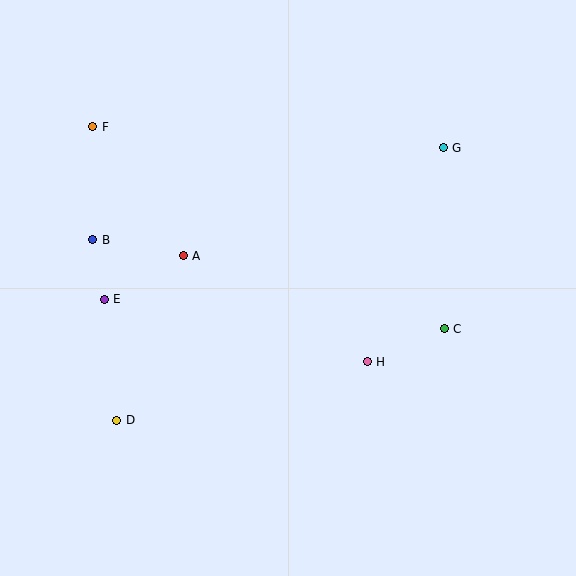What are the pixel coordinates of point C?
Point C is at (444, 329).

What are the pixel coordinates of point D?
Point D is at (117, 420).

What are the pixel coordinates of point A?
Point A is at (183, 256).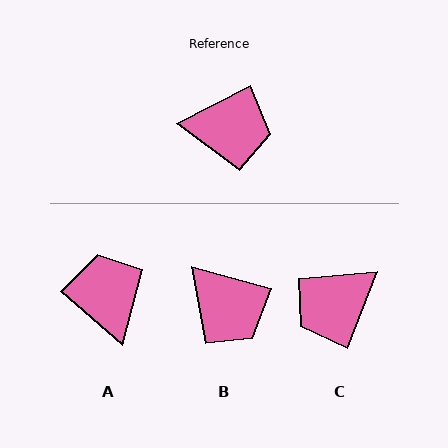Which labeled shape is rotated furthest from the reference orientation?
C, about 138 degrees away.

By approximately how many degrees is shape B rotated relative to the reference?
Approximately 43 degrees clockwise.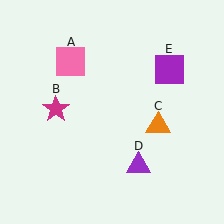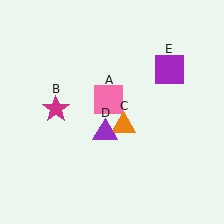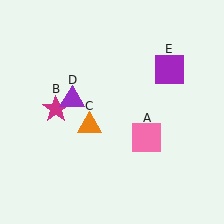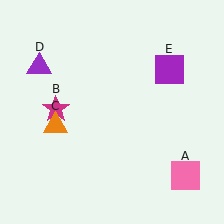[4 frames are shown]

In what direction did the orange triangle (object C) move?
The orange triangle (object C) moved left.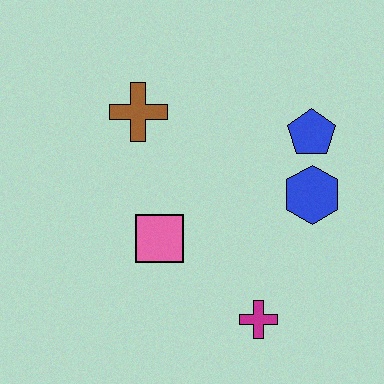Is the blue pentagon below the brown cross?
Yes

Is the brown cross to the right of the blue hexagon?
No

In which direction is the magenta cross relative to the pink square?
The magenta cross is to the right of the pink square.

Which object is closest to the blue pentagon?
The blue hexagon is closest to the blue pentagon.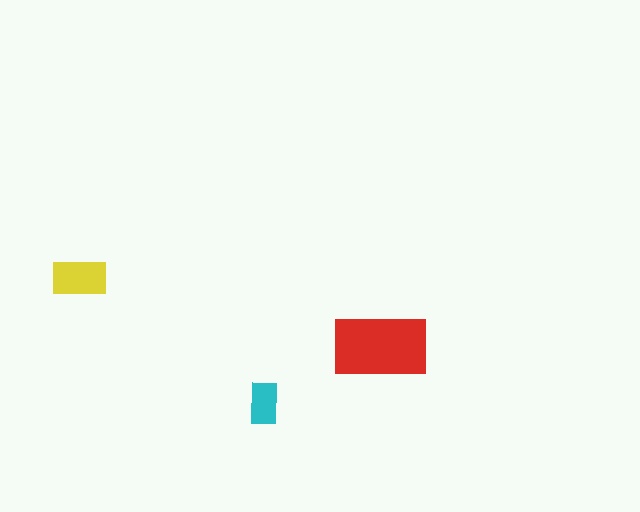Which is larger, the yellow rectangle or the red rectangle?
The red one.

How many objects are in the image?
There are 3 objects in the image.